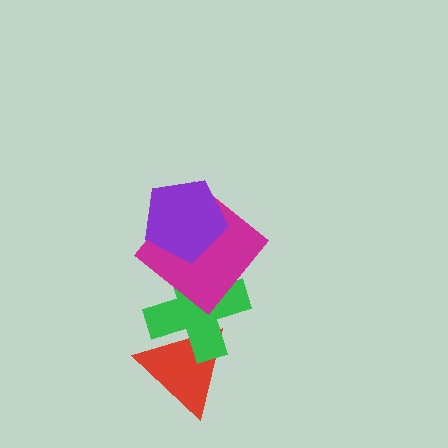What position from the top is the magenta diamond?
The magenta diamond is 2nd from the top.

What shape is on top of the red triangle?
The green cross is on top of the red triangle.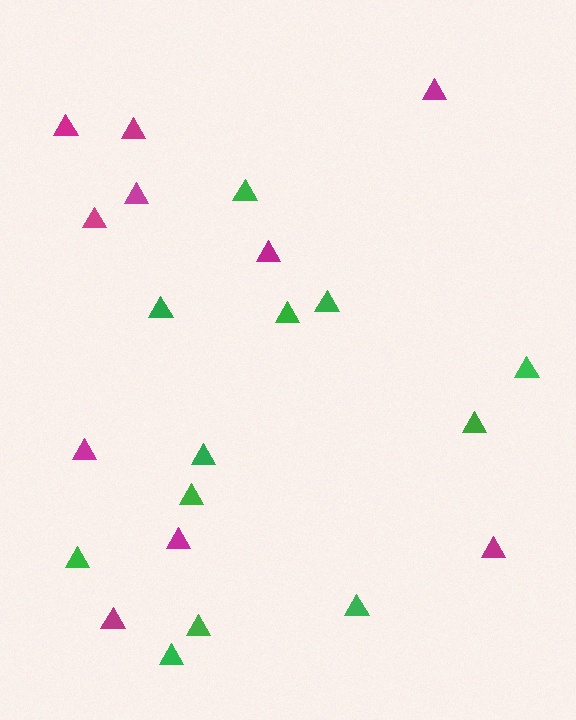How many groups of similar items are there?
There are 2 groups: one group of magenta triangles (10) and one group of green triangles (12).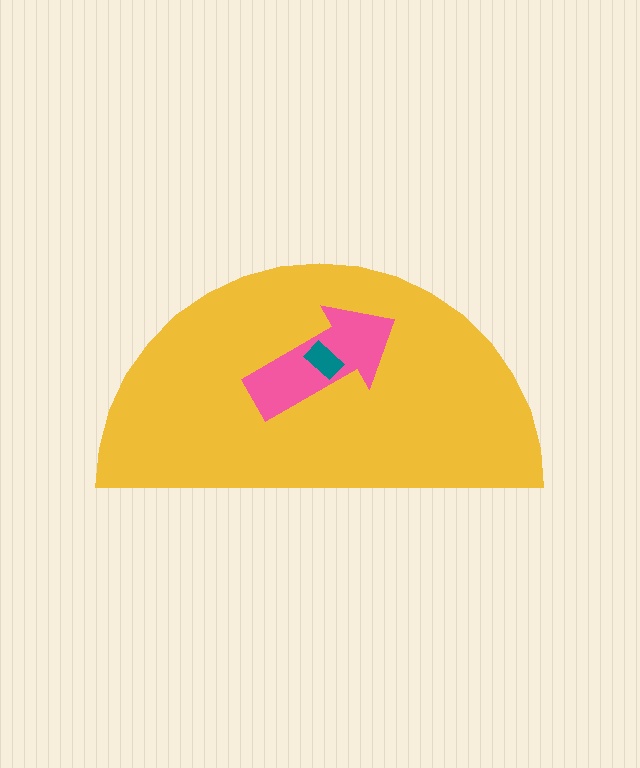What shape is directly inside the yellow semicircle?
The pink arrow.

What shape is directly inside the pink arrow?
The teal rectangle.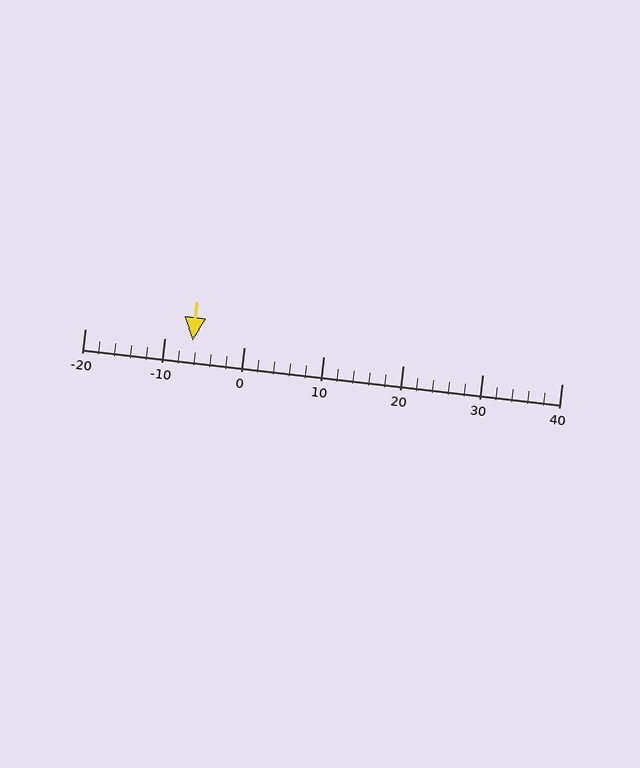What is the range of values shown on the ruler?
The ruler shows values from -20 to 40.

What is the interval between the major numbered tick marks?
The major tick marks are spaced 10 units apart.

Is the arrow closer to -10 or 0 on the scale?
The arrow is closer to -10.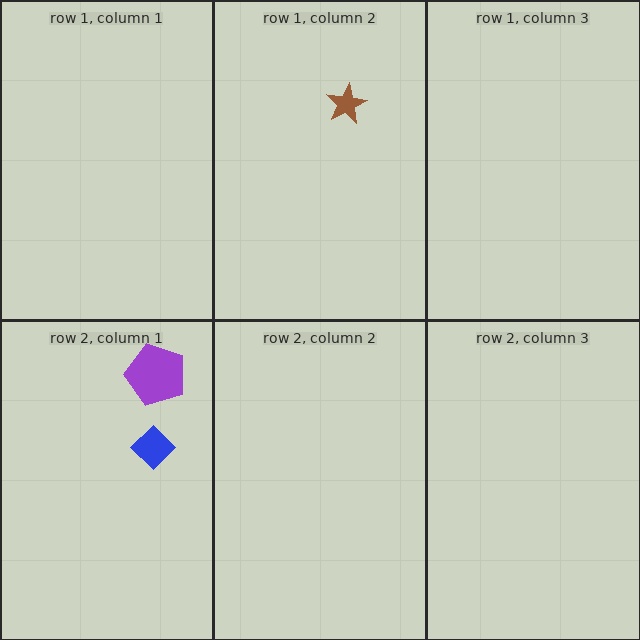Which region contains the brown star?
The row 1, column 2 region.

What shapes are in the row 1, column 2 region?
The brown star.